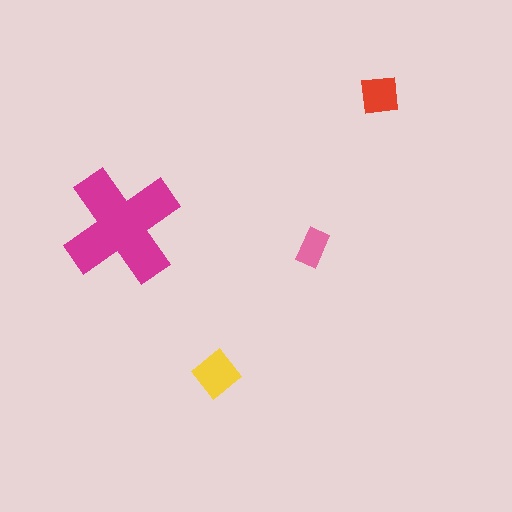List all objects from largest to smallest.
The magenta cross, the yellow diamond, the red square, the pink rectangle.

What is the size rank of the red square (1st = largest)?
3rd.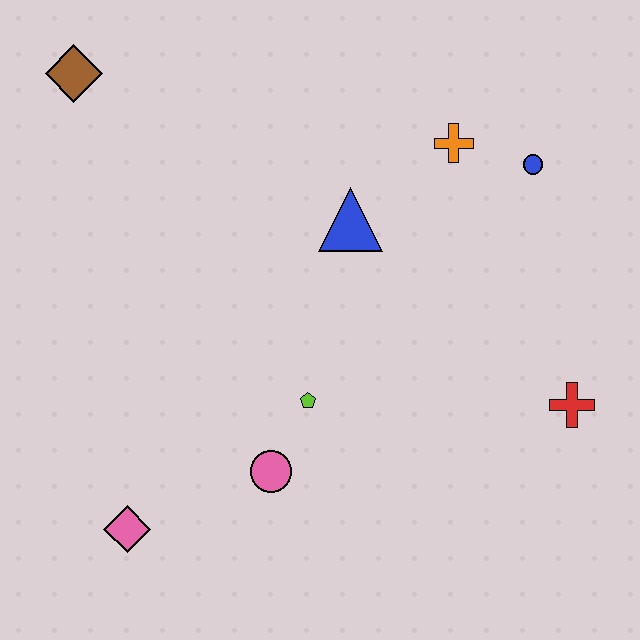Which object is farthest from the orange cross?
The pink diamond is farthest from the orange cross.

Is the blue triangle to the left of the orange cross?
Yes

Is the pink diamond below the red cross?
Yes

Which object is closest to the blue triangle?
The orange cross is closest to the blue triangle.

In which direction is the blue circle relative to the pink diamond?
The blue circle is to the right of the pink diamond.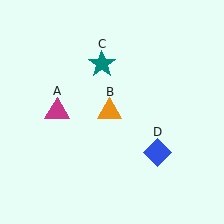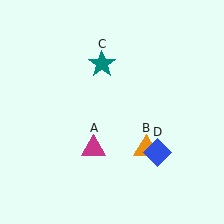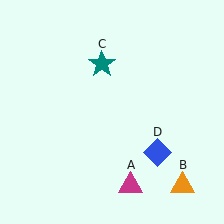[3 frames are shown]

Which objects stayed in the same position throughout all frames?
Teal star (object C) and blue diamond (object D) remained stationary.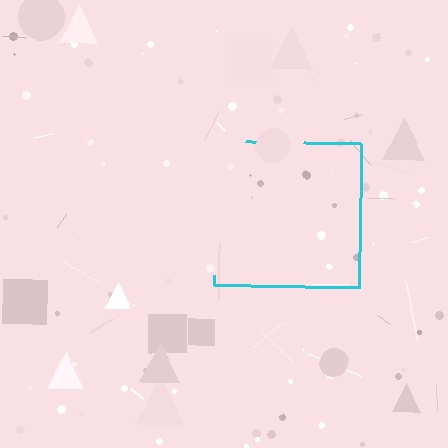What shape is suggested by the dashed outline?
The dashed outline suggests a square.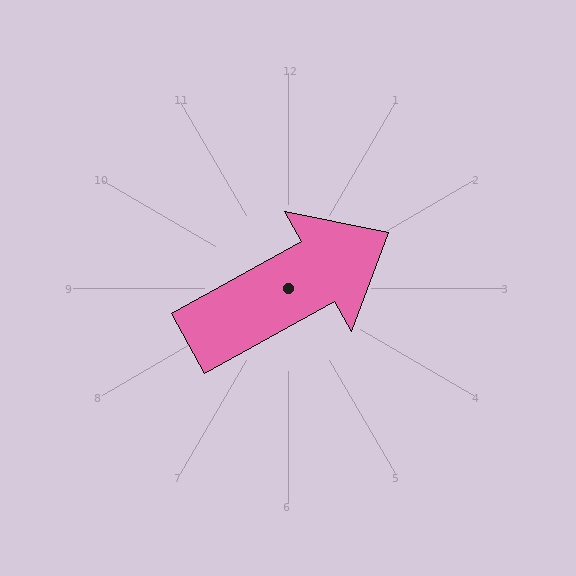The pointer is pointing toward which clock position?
Roughly 2 o'clock.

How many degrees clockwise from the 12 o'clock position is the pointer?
Approximately 61 degrees.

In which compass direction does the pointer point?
Northeast.